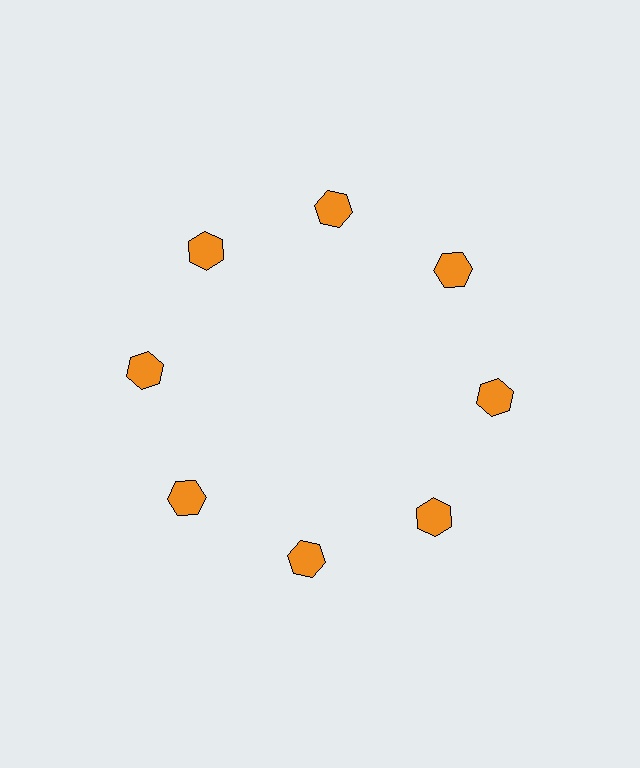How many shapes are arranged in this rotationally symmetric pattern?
There are 8 shapes, arranged in 8 groups of 1.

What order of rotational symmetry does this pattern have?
This pattern has 8-fold rotational symmetry.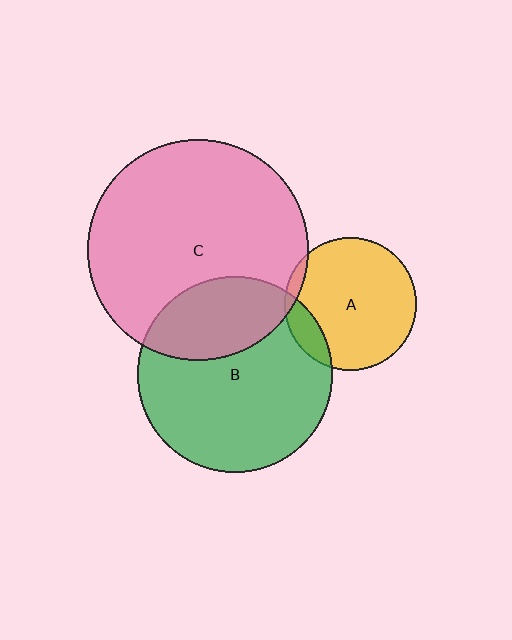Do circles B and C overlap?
Yes.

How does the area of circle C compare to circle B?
Approximately 1.3 times.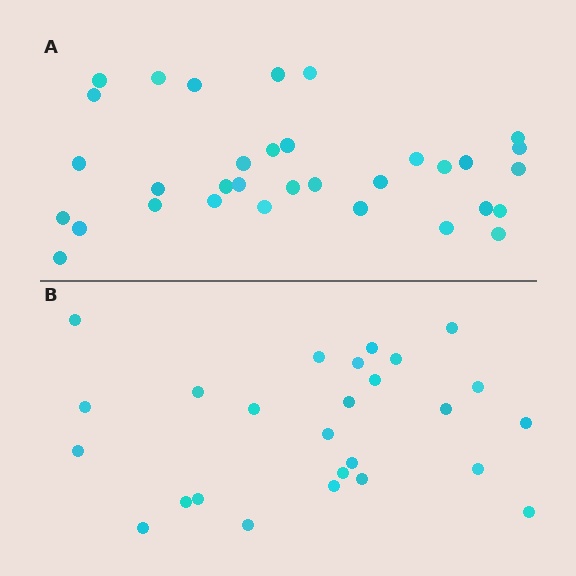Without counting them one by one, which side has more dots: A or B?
Region A (the top region) has more dots.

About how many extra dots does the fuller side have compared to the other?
Region A has roughly 8 or so more dots than region B.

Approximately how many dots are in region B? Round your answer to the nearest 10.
About 30 dots. (The exact count is 26, which rounds to 30.)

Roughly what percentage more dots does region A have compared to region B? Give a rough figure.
About 25% more.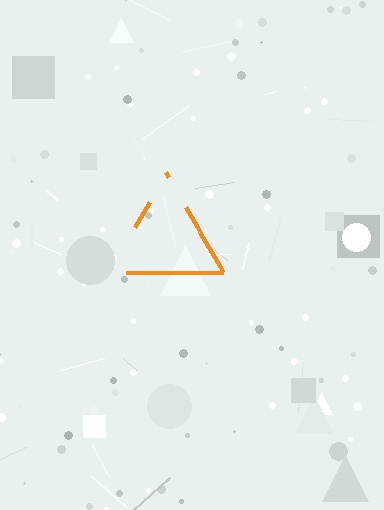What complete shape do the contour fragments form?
The contour fragments form a triangle.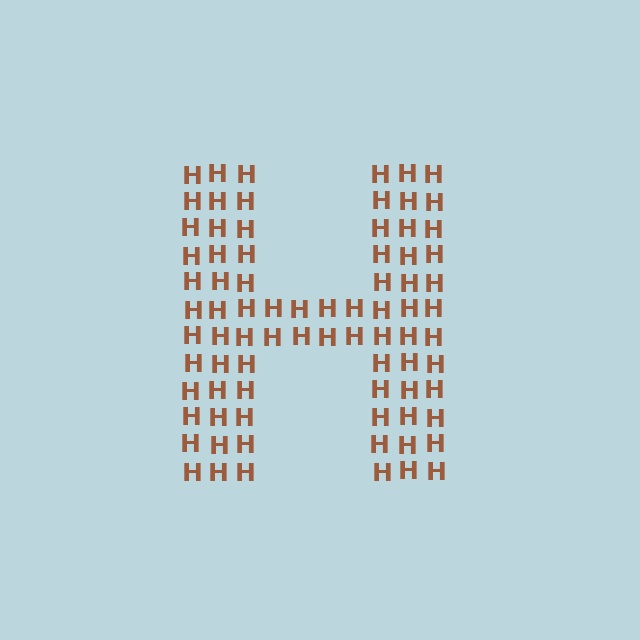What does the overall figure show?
The overall figure shows the letter H.